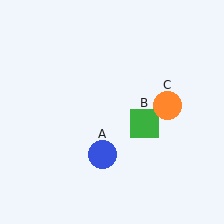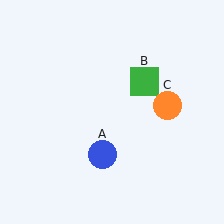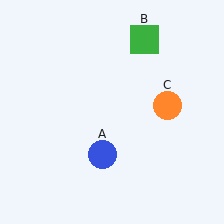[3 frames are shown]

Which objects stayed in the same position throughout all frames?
Blue circle (object A) and orange circle (object C) remained stationary.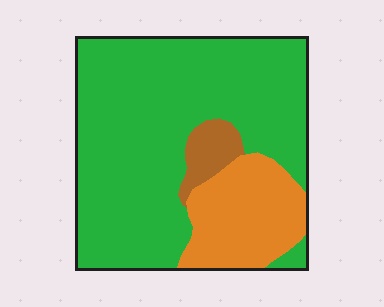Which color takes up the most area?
Green, at roughly 75%.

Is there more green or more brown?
Green.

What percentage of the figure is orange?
Orange covers about 20% of the figure.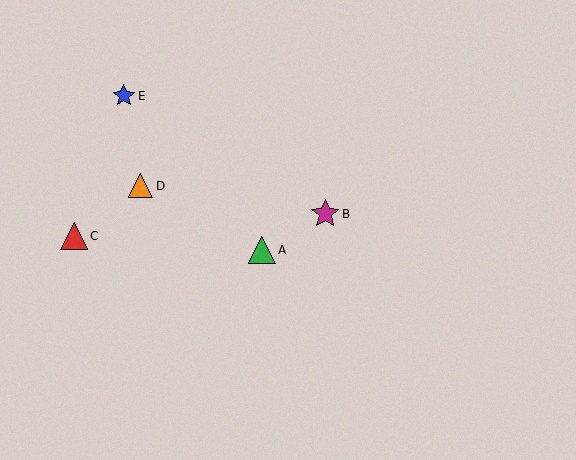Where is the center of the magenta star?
The center of the magenta star is at (325, 214).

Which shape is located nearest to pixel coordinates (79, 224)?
The red triangle (labeled C) at (74, 236) is nearest to that location.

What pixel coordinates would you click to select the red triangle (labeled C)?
Click at (74, 236) to select the red triangle C.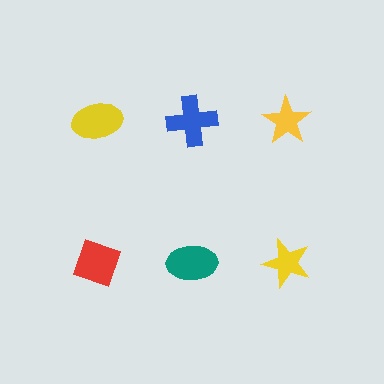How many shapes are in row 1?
3 shapes.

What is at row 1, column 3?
A yellow star.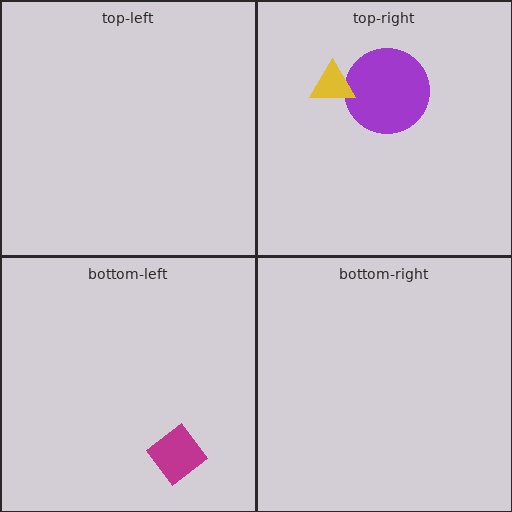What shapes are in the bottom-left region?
The magenta diamond.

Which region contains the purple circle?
The top-right region.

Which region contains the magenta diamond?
The bottom-left region.